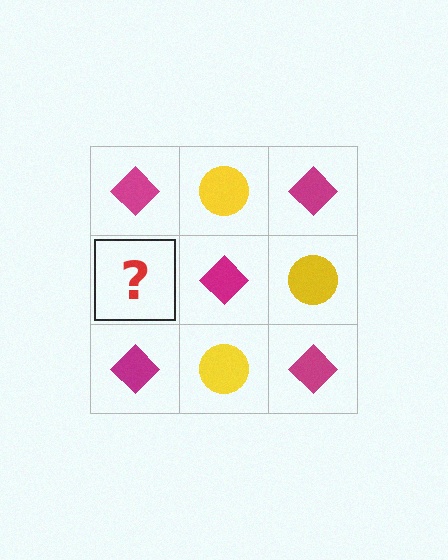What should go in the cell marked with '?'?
The missing cell should contain a yellow circle.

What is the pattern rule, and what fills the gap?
The rule is that it alternates magenta diamond and yellow circle in a checkerboard pattern. The gap should be filled with a yellow circle.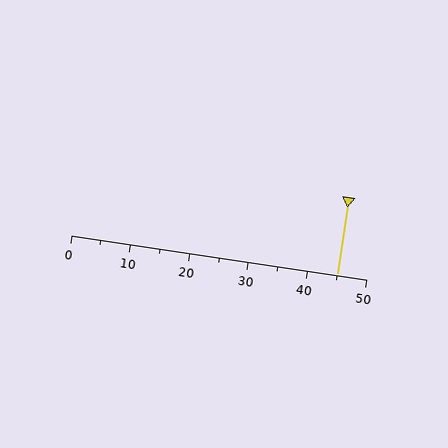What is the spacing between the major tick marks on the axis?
The major ticks are spaced 10 apart.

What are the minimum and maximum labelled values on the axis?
The axis runs from 0 to 50.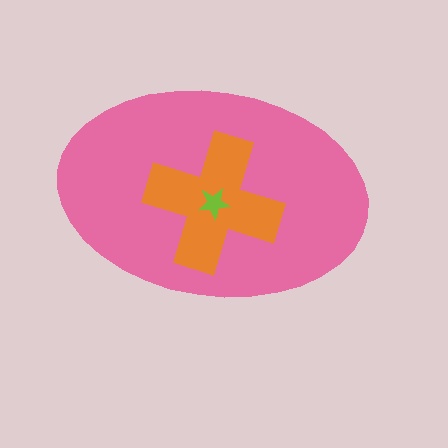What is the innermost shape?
The lime star.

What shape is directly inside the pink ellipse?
The orange cross.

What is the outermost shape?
The pink ellipse.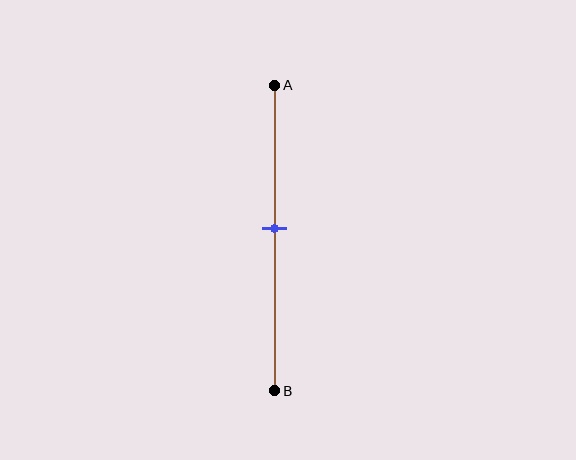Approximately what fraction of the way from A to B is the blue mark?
The blue mark is approximately 45% of the way from A to B.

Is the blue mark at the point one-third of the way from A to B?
No, the mark is at about 45% from A, not at the 33% one-third point.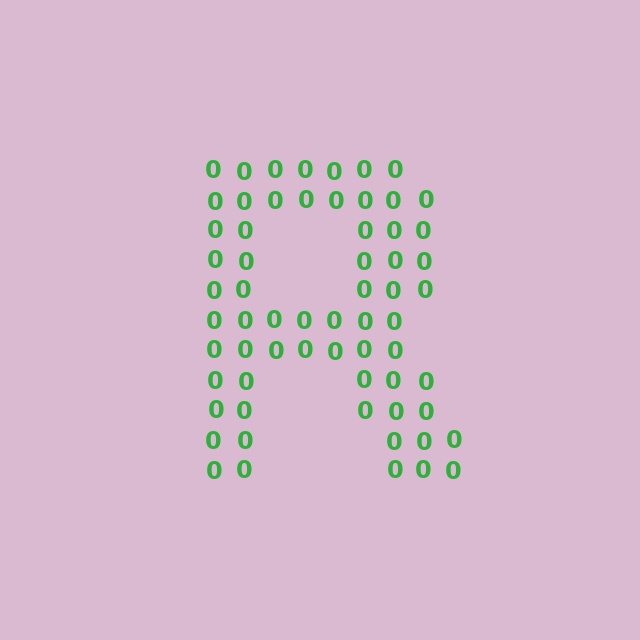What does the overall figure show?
The overall figure shows the letter R.